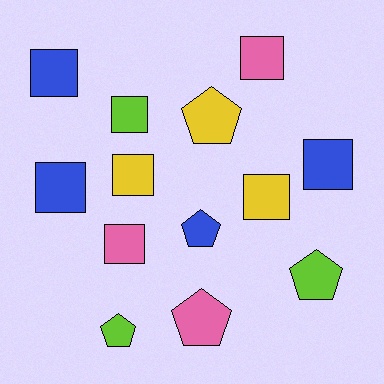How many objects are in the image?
There are 13 objects.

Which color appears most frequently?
Blue, with 4 objects.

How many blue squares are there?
There are 3 blue squares.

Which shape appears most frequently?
Square, with 8 objects.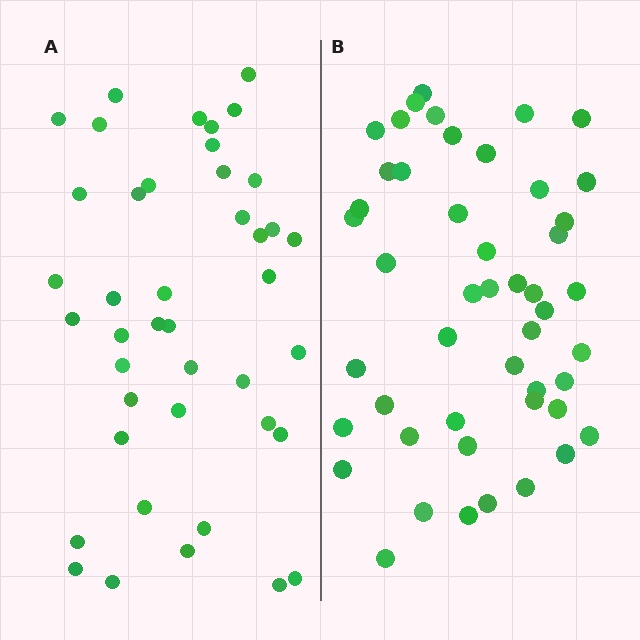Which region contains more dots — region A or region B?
Region B (the right region) has more dots.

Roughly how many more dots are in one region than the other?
Region B has about 6 more dots than region A.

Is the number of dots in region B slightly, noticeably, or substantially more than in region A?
Region B has only slightly more — the two regions are fairly close. The ratio is roughly 1.1 to 1.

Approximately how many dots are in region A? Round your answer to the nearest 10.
About 40 dots. (The exact count is 42, which rounds to 40.)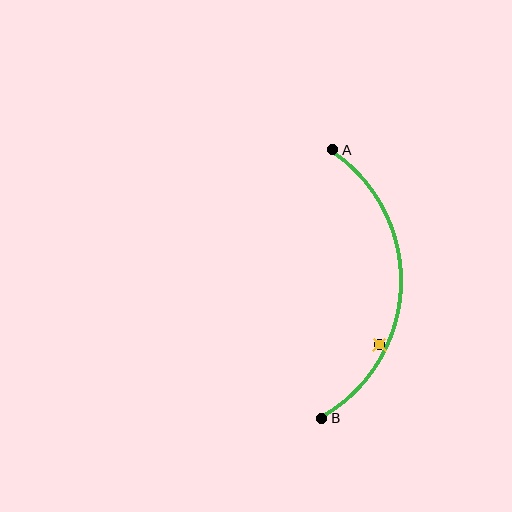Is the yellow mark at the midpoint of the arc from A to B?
No — the yellow mark does not lie on the arc at all. It sits slightly inside the curve.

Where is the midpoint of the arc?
The arc midpoint is the point on the curve farthest from the straight line joining A and B. It sits to the right of that line.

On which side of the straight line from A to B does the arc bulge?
The arc bulges to the right of the straight line connecting A and B.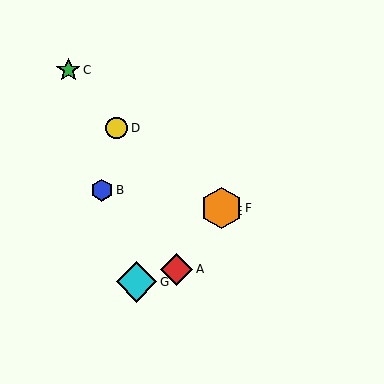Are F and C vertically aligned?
No, F is at x≈222 and C is at x≈68.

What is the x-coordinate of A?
Object A is at x≈177.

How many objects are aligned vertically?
2 objects (E, F) are aligned vertically.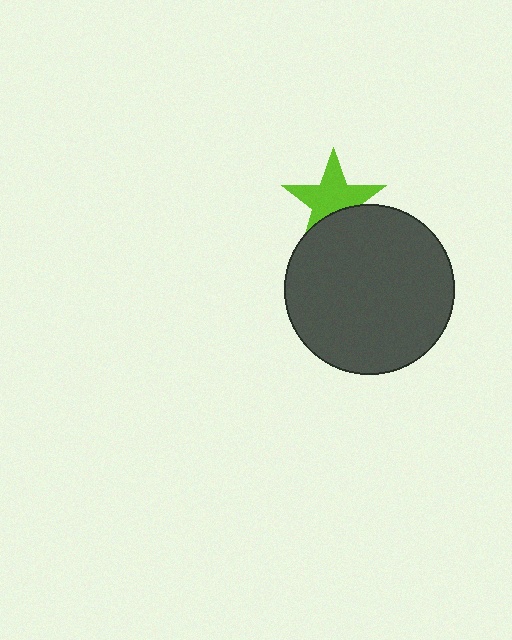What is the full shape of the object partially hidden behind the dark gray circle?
The partially hidden object is a lime star.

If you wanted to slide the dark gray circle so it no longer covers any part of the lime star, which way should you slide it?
Slide it down — that is the most direct way to separate the two shapes.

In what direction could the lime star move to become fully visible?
The lime star could move up. That would shift it out from behind the dark gray circle entirely.